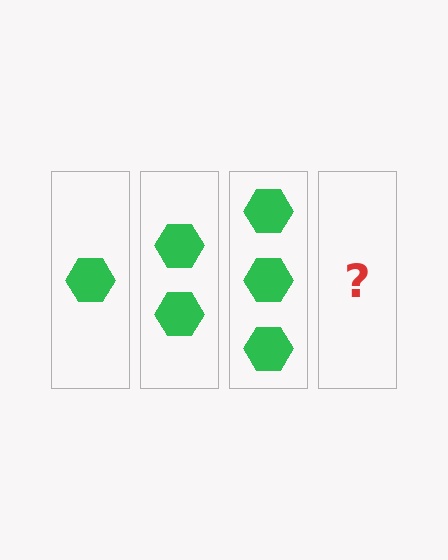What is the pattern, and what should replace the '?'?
The pattern is that each step adds one more hexagon. The '?' should be 4 hexagons.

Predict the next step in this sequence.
The next step is 4 hexagons.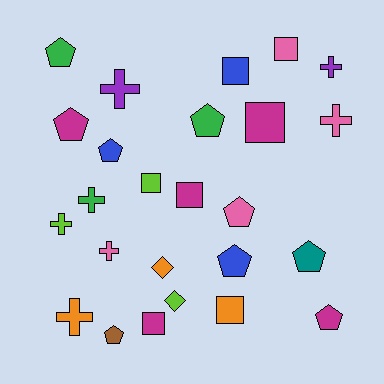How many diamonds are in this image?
There are 2 diamonds.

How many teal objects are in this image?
There is 1 teal object.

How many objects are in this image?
There are 25 objects.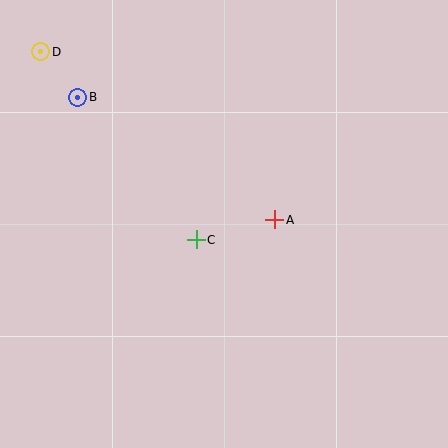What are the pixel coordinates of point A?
Point A is at (275, 220).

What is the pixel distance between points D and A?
The distance between D and A is 288 pixels.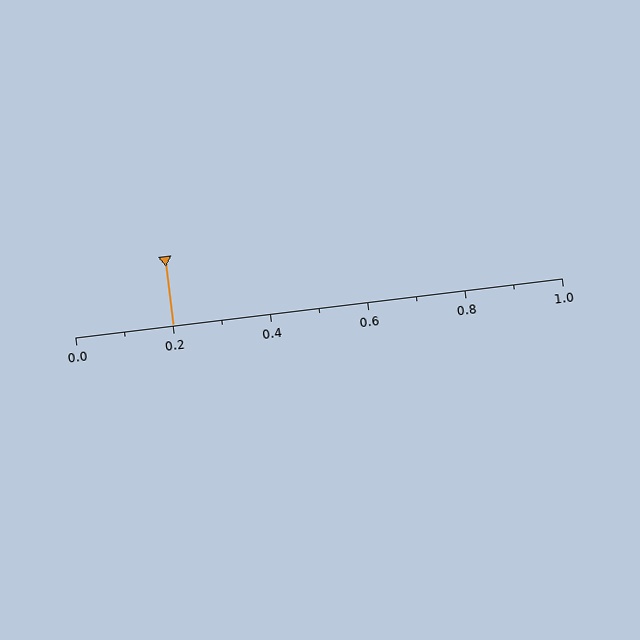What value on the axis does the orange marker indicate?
The marker indicates approximately 0.2.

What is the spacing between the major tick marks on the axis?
The major ticks are spaced 0.2 apart.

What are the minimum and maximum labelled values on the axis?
The axis runs from 0.0 to 1.0.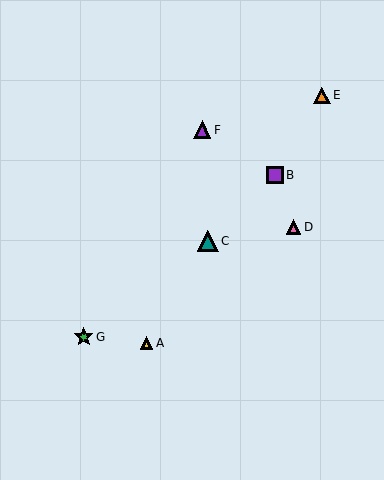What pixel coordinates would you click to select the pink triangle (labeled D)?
Click at (293, 227) to select the pink triangle D.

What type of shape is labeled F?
Shape F is a purple triangle.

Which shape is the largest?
The teal triangle (labeled C) is the largest.